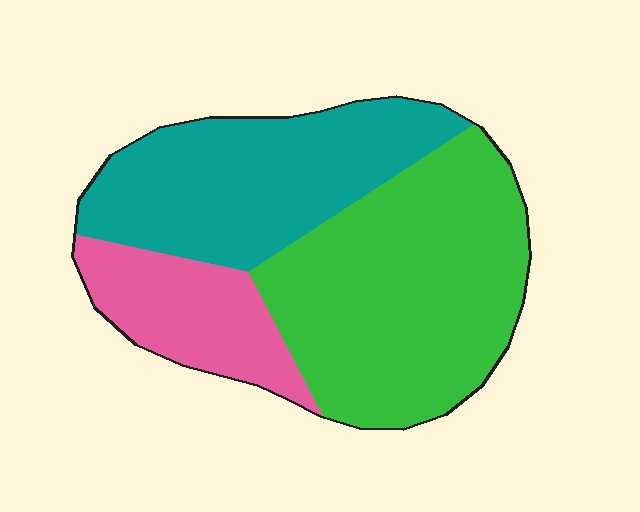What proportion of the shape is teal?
Teal takes up about one third (1/3) of the shape.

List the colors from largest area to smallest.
From largest to smallest: green, teal, pink.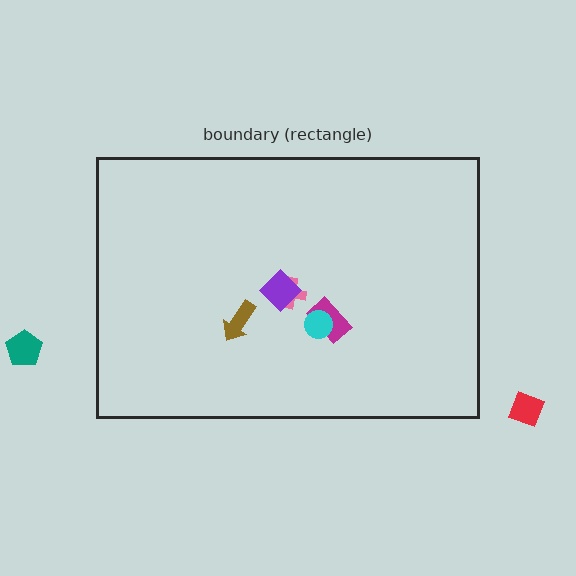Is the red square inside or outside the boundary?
Outside.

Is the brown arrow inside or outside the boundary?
Inside.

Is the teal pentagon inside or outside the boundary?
Outside.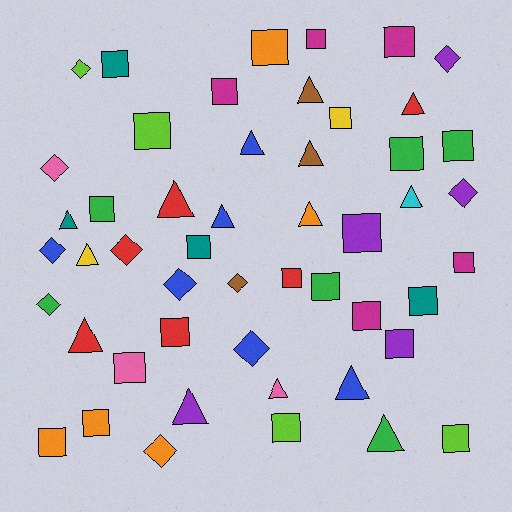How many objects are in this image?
There are 50 objects.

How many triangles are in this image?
There are 15 triangles.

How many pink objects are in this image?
There are 3 pink objects.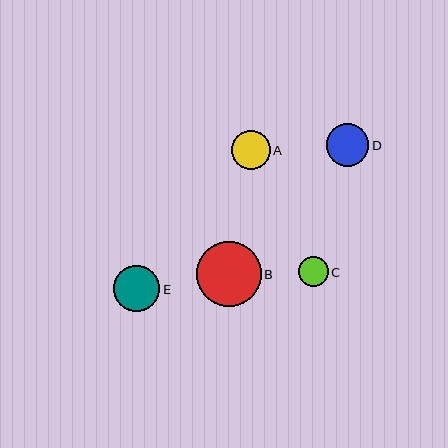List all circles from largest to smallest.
From largest to smallest: B, E, D, A, C.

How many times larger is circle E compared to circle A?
Circle E is approximately 1.2 times the size of circle A.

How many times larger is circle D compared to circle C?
Circle D is approximately 1.4 times the size of circle C.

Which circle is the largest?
Circle B is the largest with a size of approximately 65 pixels.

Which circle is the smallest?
Circle C is the smallest with a size of approximately 30 pixels.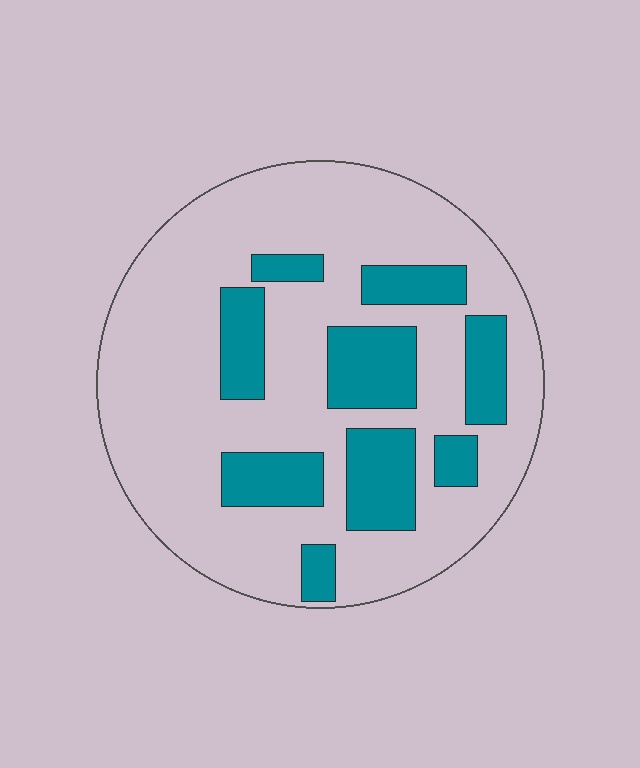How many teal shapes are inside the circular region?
9.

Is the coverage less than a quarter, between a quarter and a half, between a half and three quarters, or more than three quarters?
Between a quarter and a half.